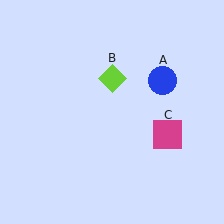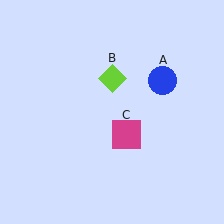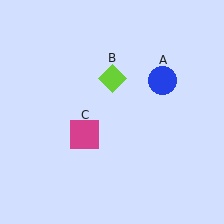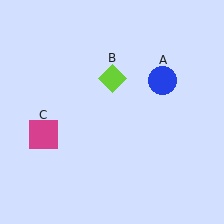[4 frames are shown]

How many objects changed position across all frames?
1 object changed position: magenta square (object C).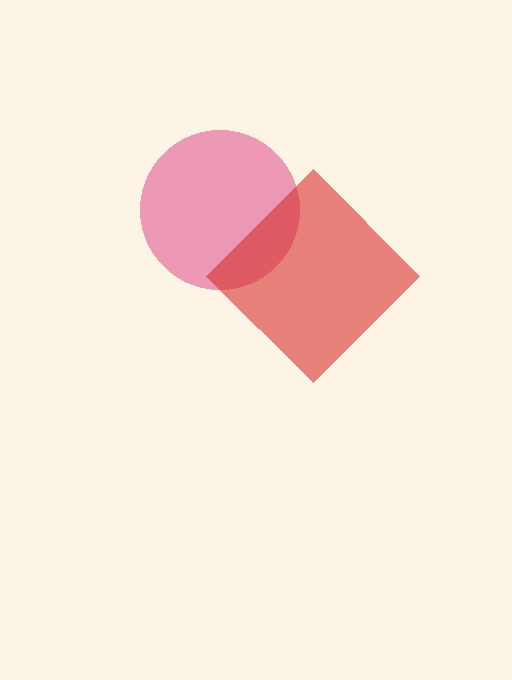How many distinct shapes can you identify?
There are 2 distinct shapes: a pink circle, a red diamond.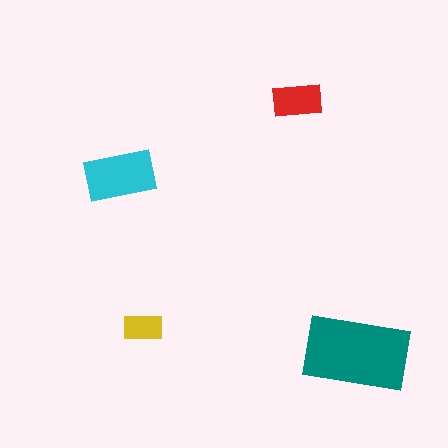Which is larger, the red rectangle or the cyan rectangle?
The cyan one.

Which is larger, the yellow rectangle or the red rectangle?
The red one.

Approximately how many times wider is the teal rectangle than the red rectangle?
About 2 times wider.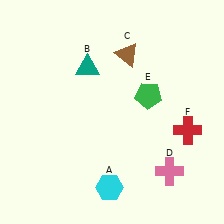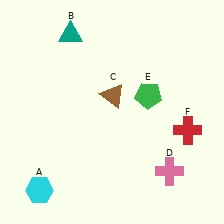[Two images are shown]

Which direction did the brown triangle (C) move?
The brown triangle (C) moved down.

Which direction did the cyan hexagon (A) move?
The cyan hexagon (A) moved left.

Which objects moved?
The objects that moved are: the cyan hexagon (A), the teal triangle (B), the brown triangle (C).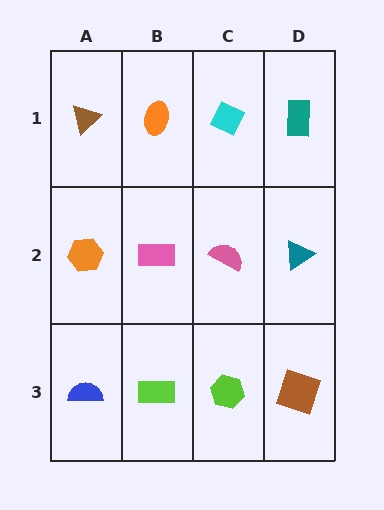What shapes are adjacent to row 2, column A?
A brown triangle (row 1, column A), a blue semicircle (row 3, column A), a pink rectangle (row 2, column B).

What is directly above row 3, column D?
A teal triangle.